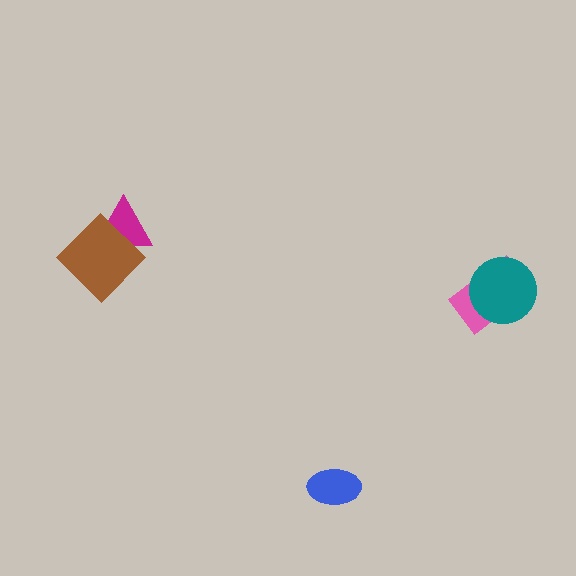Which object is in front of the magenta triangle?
The brown diamond is in front of the magenta triangle.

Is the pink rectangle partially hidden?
Yes, it is partially covered by another shape.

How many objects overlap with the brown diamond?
1 object overlaps with the brown diamond.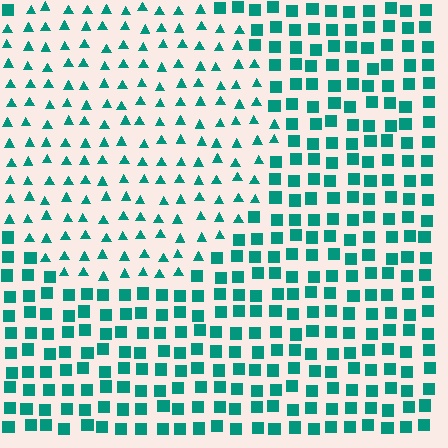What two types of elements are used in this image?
The image uses triangles inside the circle region and squares outside it.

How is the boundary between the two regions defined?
The boundary is defined by a change in element shape: triangles inside vs. squares outside. All elements share the same color and spacing.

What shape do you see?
I see a circle.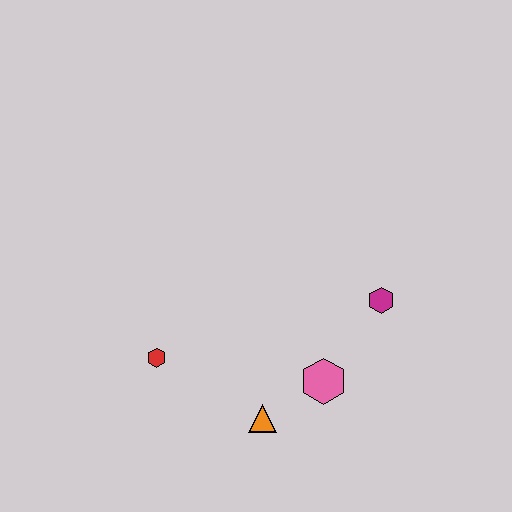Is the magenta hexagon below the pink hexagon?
No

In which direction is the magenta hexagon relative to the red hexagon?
The magenta hexagon is to the right of the red hexagon.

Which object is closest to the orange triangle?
The pink hexagon is closest to the orange triangle.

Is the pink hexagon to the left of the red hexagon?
No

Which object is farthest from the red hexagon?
The magenta hexagon is farthest from the red hexagon.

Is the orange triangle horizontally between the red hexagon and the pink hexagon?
Yes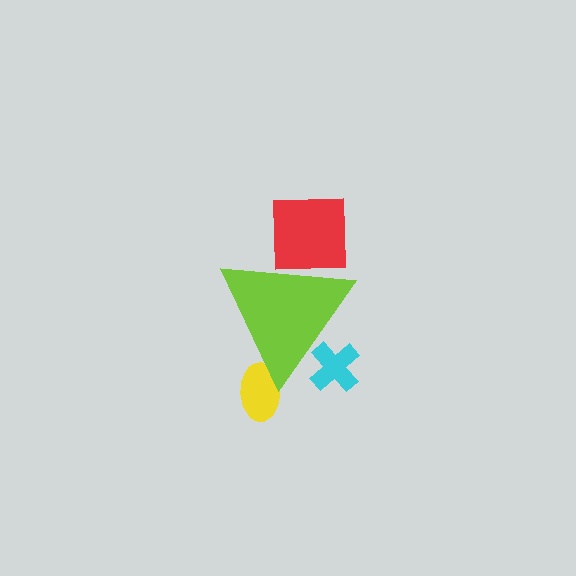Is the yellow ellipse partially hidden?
Yes, the yellow ellipse is partially hidden behind the lime triangle.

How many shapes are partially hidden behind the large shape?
3 shapes are partially hidden.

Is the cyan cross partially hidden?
Yes, the cyan cross is partially hidden behind the lime triangle.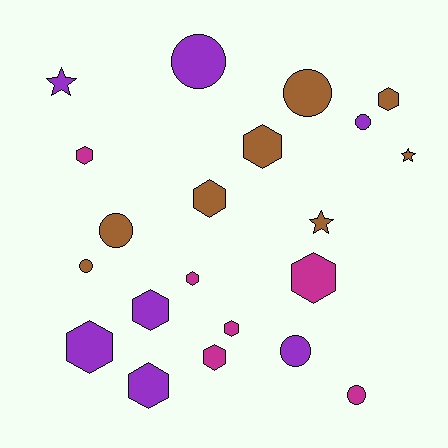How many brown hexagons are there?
There are 3 brown hexagons.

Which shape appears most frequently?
Hexagon, with 11 objects.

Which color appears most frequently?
Brown, with 8 objects.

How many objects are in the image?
There are 21 objects.